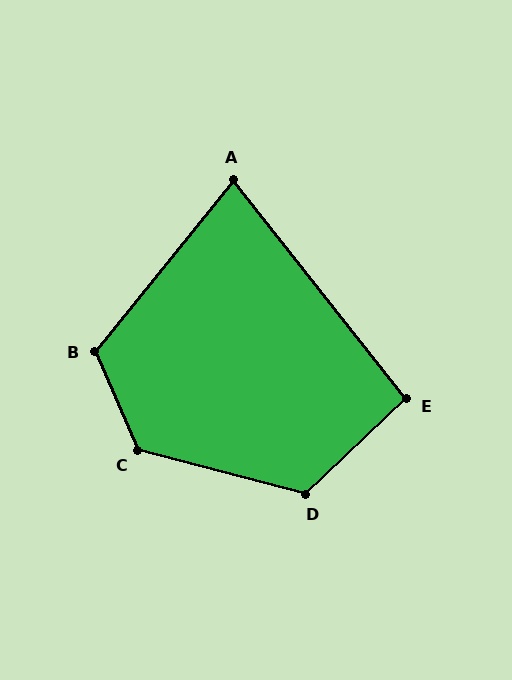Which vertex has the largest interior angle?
C, at approximately 128 degrees.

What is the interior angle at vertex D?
Approximately 122 degrees (obtuse).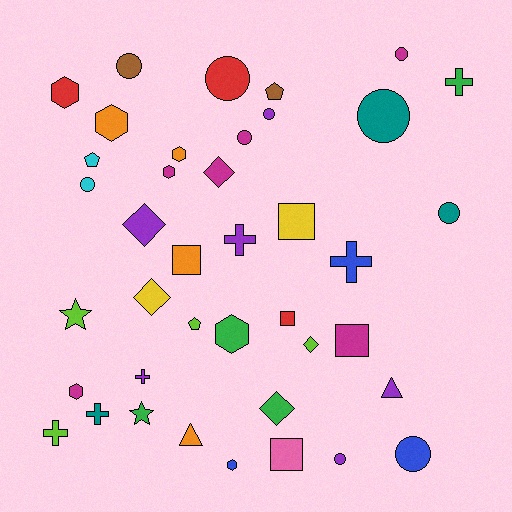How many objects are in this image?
There are 40 objects.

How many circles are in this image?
There are 10 circles.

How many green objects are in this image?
There are 4 green objects.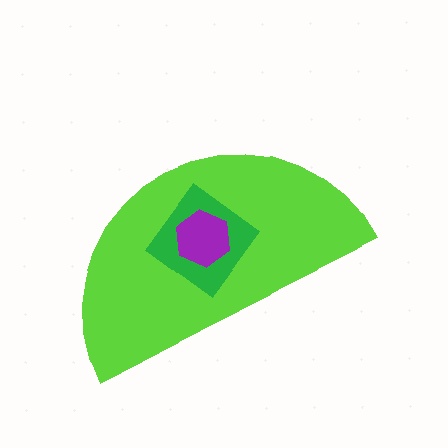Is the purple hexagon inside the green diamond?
Yes.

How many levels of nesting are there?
3.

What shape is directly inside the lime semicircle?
The green diamond.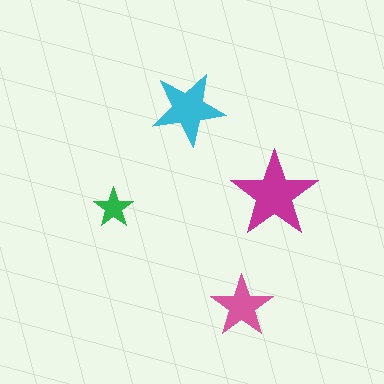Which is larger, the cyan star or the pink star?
The cyan one.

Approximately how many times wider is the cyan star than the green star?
About 2 times wider.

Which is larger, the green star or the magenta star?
The magenta one.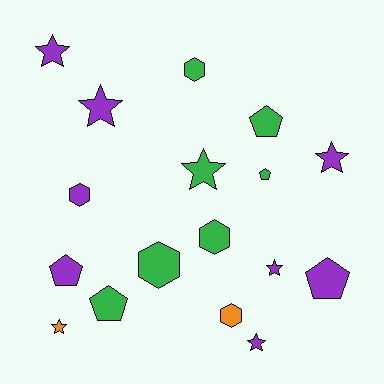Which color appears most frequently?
Purple, with 8 objects.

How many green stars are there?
There is 1 green star.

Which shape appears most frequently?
Star, with 7 objects.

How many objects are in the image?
There are 17 objects.